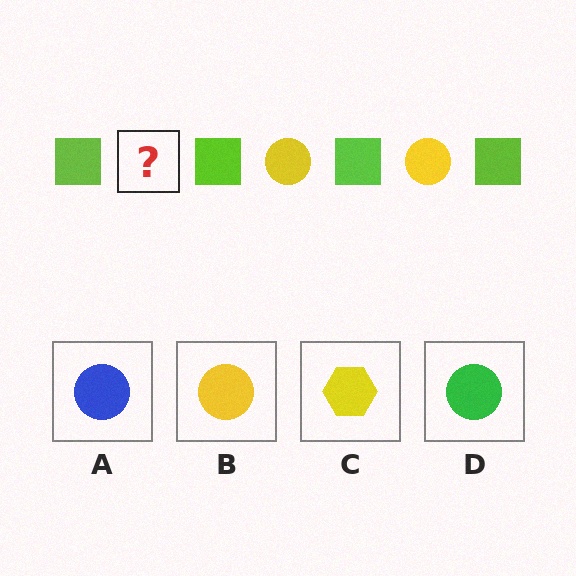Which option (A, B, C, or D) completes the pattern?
B.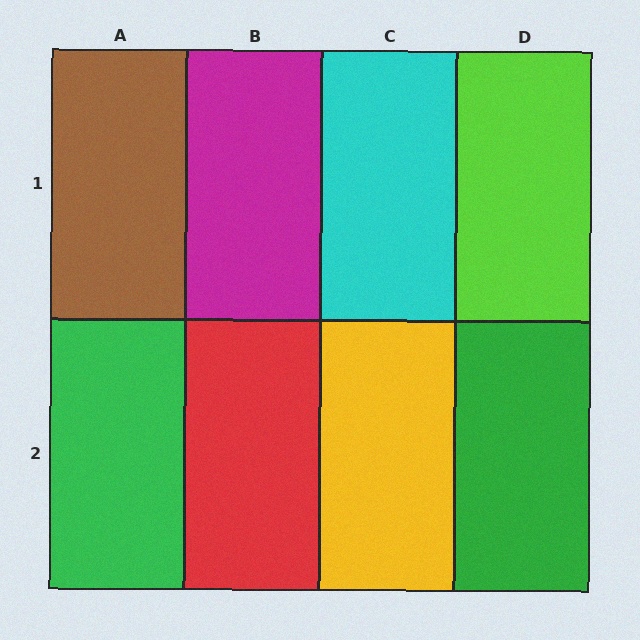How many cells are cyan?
1 cell is cyan.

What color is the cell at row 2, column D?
Green.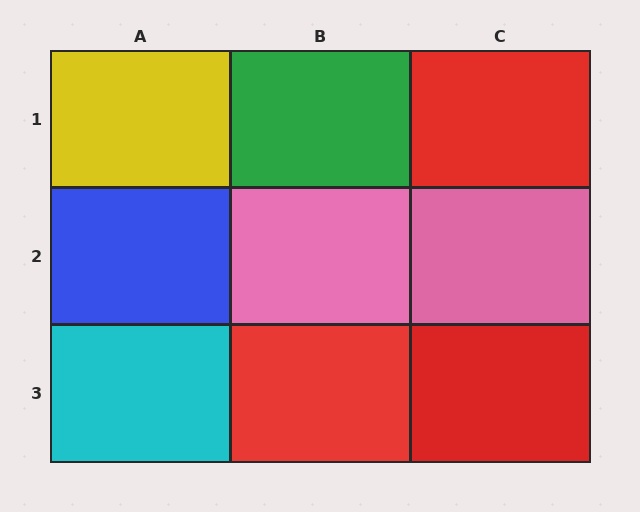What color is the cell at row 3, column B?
Red.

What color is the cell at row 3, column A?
Cyan.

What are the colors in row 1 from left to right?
Yellow, green, red.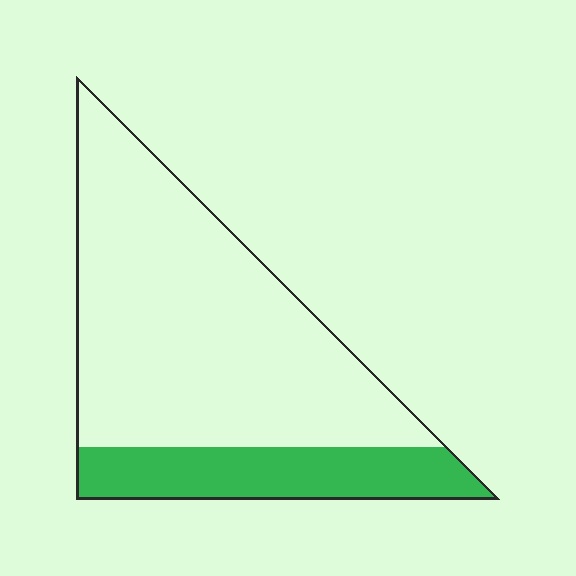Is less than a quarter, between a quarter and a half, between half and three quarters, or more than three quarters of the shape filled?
Less than a quarter.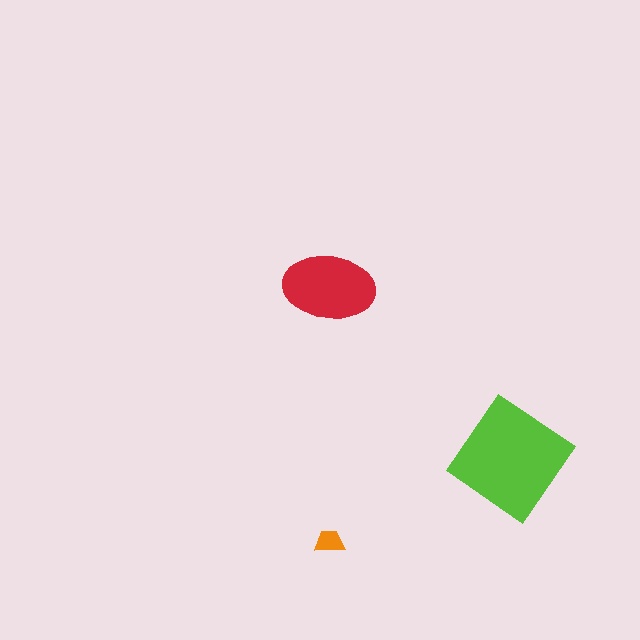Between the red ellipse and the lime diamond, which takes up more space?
The lime diamond.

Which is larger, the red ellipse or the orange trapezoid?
The red ellipse.